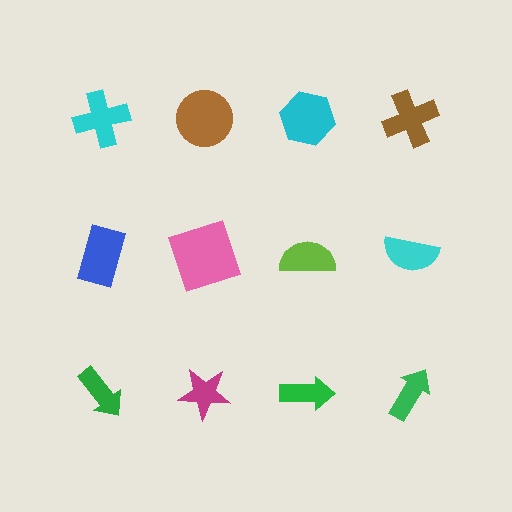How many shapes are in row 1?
4 shapes.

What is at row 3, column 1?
A green arrow.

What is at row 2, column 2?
A pink square.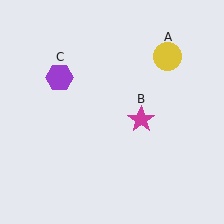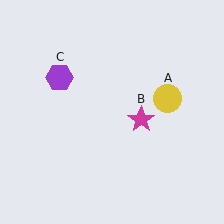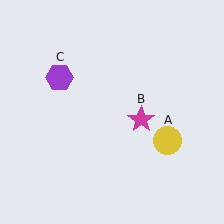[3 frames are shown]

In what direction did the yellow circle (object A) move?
The yellow circle (object A) moved down.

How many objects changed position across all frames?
1 object changed position: yellow circle (object A).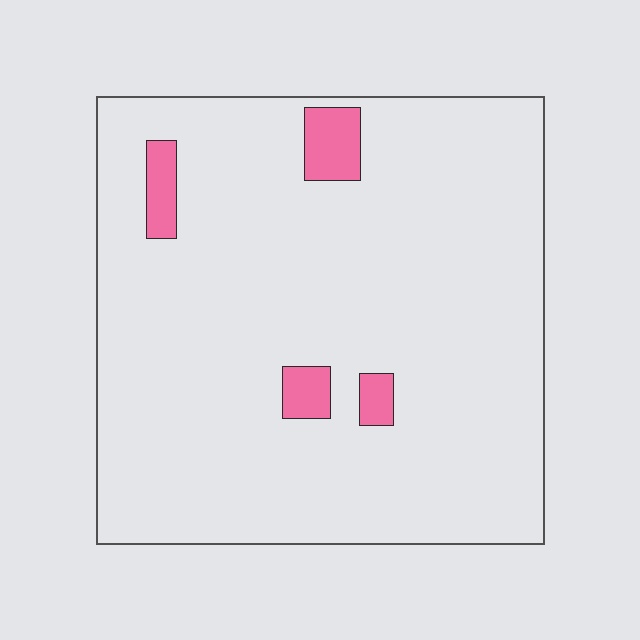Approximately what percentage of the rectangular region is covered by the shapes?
Approximately 5%.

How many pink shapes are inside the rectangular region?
4.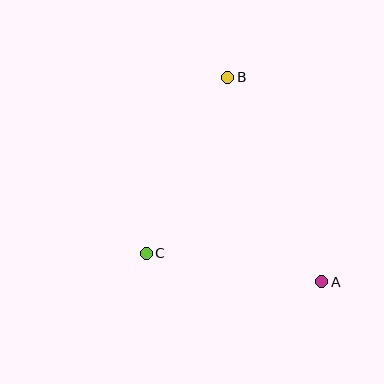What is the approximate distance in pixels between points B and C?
The distance between B and C is approximately 194 pixels.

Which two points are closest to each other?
Points A and C are closest to each other.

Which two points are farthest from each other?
Points A and B are farthest from each other.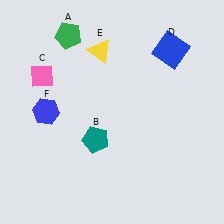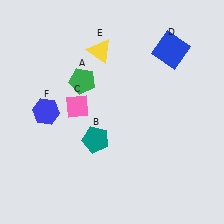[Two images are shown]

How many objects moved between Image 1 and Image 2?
2 objects moved between the two images.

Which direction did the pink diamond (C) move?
The pink diamond (C) moved right.